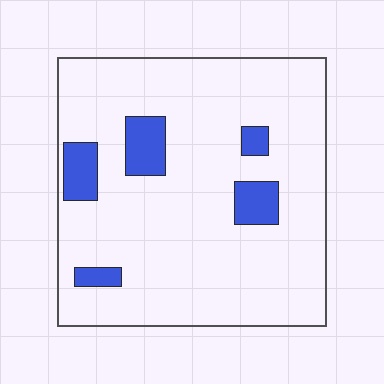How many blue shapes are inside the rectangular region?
5.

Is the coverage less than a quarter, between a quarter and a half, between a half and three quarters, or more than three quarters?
Less than a quarter.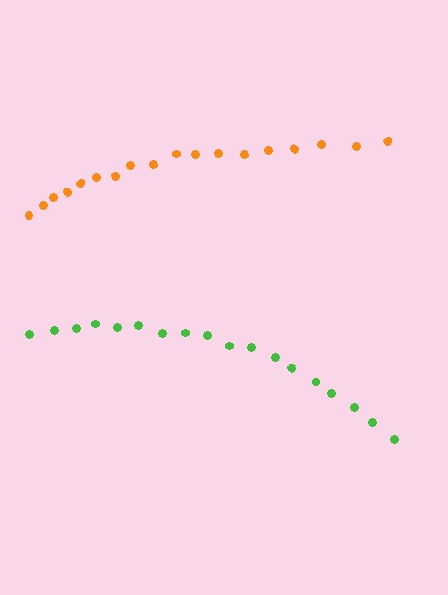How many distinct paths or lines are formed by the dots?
There are 2 distinct paths.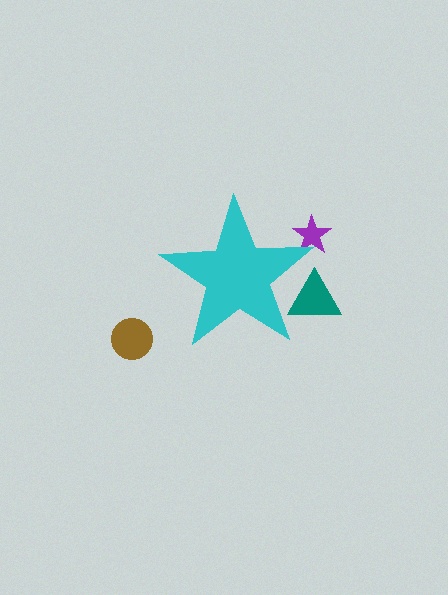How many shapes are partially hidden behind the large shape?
2 shapes are partially hidden.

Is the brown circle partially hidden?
No, the brown circle is fully visible.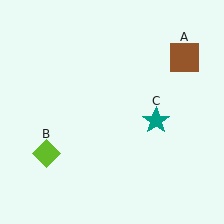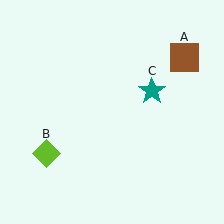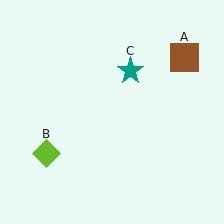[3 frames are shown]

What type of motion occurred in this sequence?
The teal star (object C) rotated counterclockwise around the center of the scene.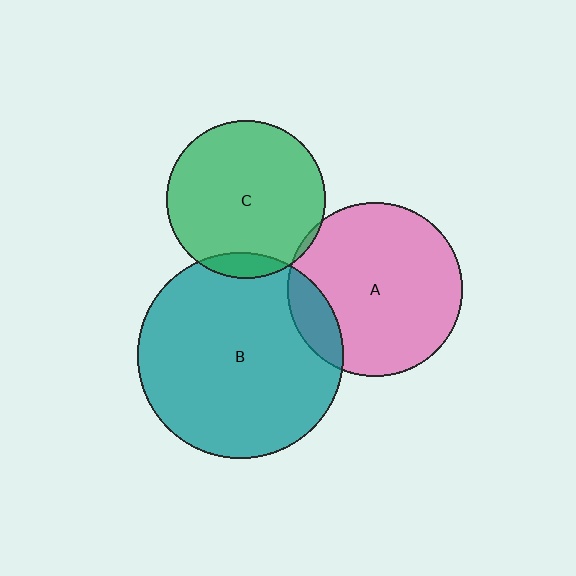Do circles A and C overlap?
Yes.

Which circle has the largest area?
Circle B (teal).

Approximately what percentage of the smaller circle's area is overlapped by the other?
Approximately 5%.